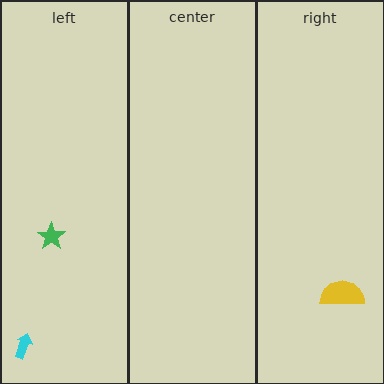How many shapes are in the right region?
1.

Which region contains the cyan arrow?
The left region.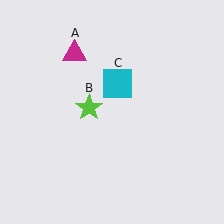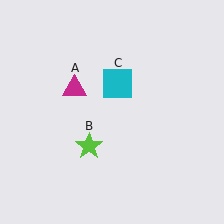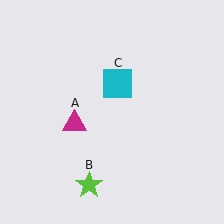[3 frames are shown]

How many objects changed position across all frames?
2 objects changed position: magenta triangle (object A), lime star (object B).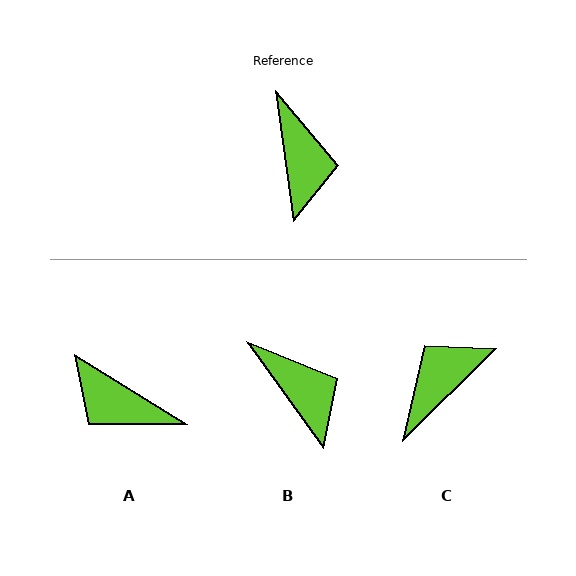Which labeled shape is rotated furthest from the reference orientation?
A, about 130 degrees away.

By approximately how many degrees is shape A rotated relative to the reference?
Approximately 130 degrees clockwise.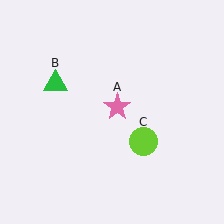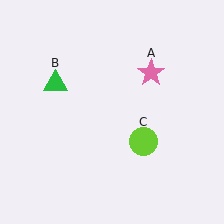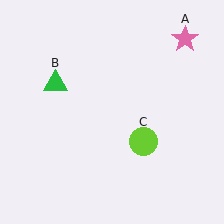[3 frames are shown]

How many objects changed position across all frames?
1 object changed position: pink star (object A).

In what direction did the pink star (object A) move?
The pink star (object A) moved up and to the right.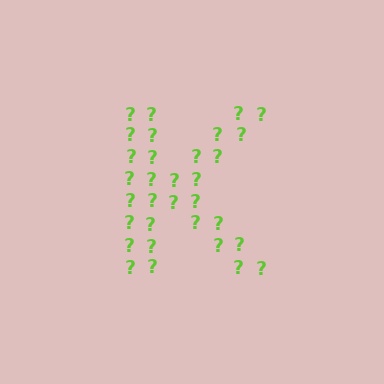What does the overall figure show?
The overall figure shows the letter K.